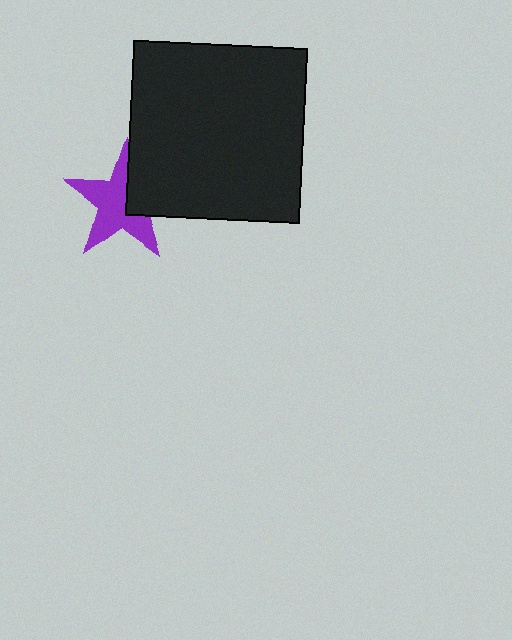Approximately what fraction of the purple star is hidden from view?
Roughly 33% of the purple star is hidden behind the black square.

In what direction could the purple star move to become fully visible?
The purple star could move left. That would shift it out from behind the black square entirely.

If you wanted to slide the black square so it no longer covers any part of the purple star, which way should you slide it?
Slide it right — that is the most direct way to separate the two shapes.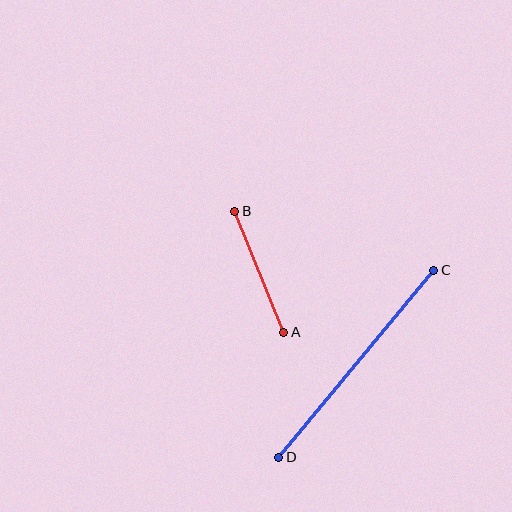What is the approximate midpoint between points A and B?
The midpoint is at approximately (259, 272) pixels.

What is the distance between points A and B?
The distance is approximately 131 pixels.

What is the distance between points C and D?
The distance is approximately 243 pixels.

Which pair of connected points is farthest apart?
Points C and D are farthest apart.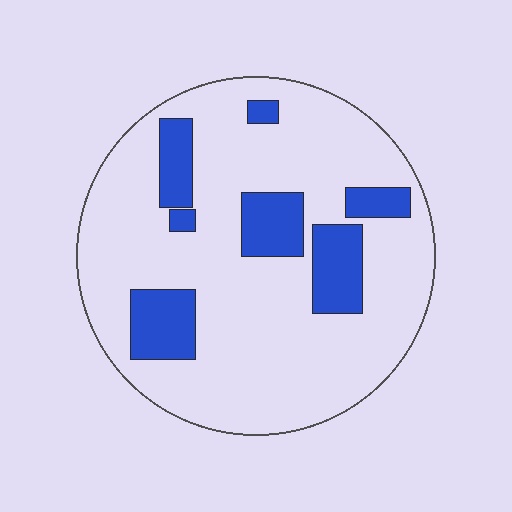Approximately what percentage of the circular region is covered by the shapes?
Approximately 20%.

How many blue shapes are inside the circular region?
7.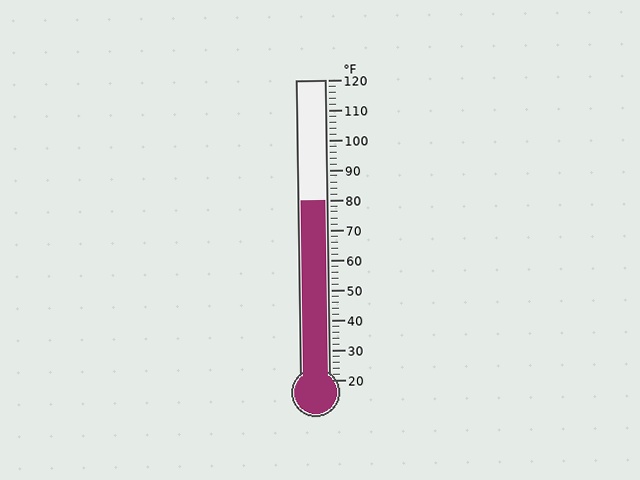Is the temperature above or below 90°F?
The temperature is below 90°F.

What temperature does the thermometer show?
The thermometer shows approximately 80°F.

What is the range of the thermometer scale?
The thermometer scale ranges from 20°F to 120°F.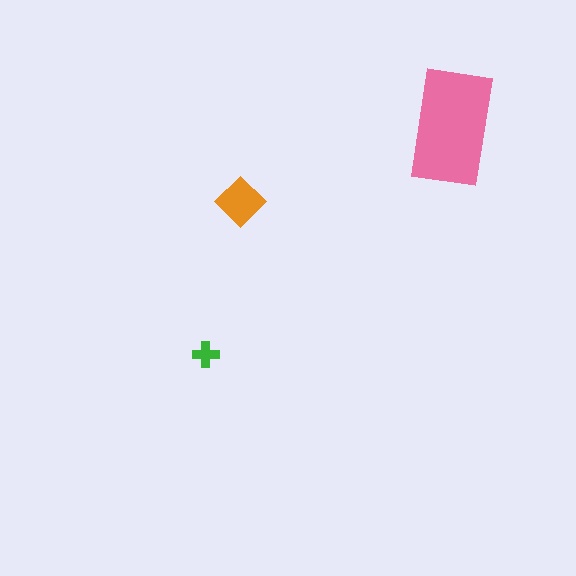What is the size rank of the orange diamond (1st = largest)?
2nd.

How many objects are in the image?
There are 3 objects in the image.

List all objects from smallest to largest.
The green cross, the orange diamond, the pink rectangle.